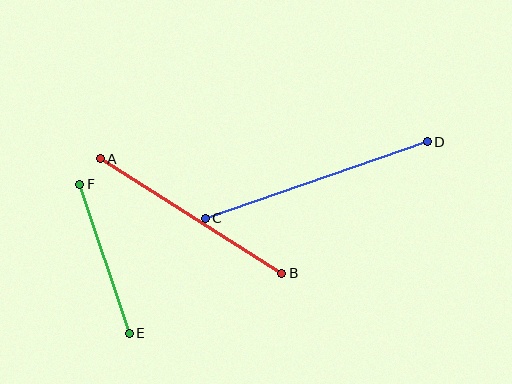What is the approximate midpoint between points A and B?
The midpoint is at approximately (191, 216) pixels.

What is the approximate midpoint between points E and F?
The midpoint is at approximately (105, 259) pixels.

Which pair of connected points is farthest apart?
Points C and D are farthest apart.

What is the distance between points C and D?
The distance is approximately 235 pixels.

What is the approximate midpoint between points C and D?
The midpoint is at approximately (316, 180) pixels.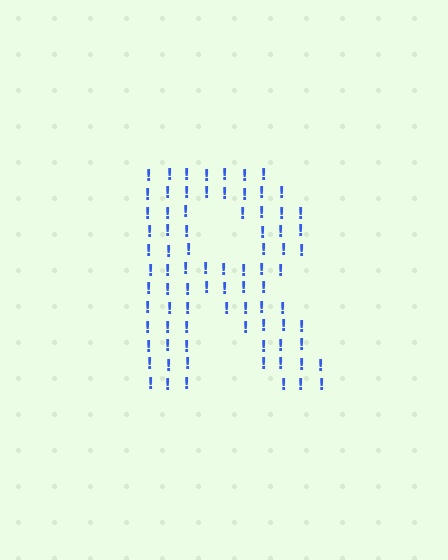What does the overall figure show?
The overall figure shows the letter R.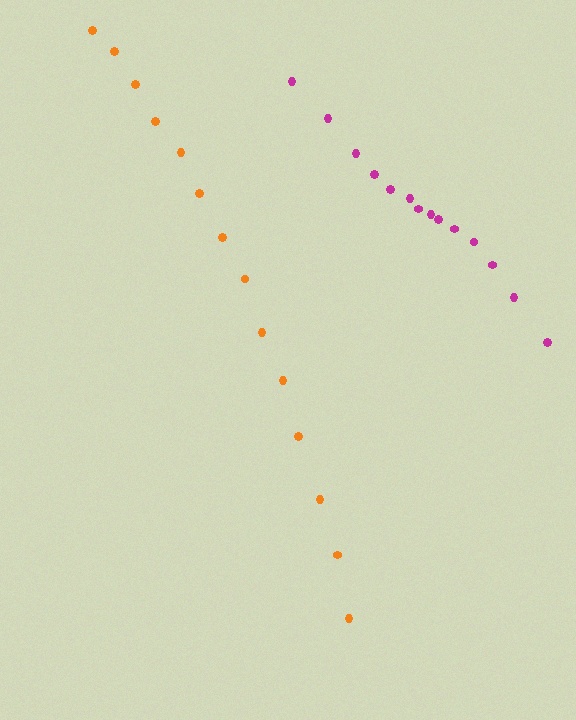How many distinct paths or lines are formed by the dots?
There are 2 distinct paths.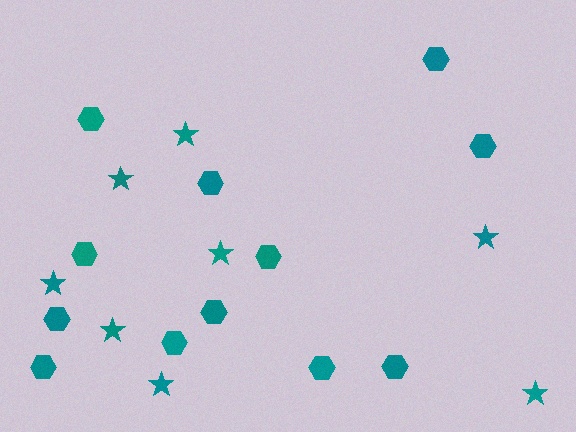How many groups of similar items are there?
There are 2 groups: one group of hexagons (12) and one group of stars (8).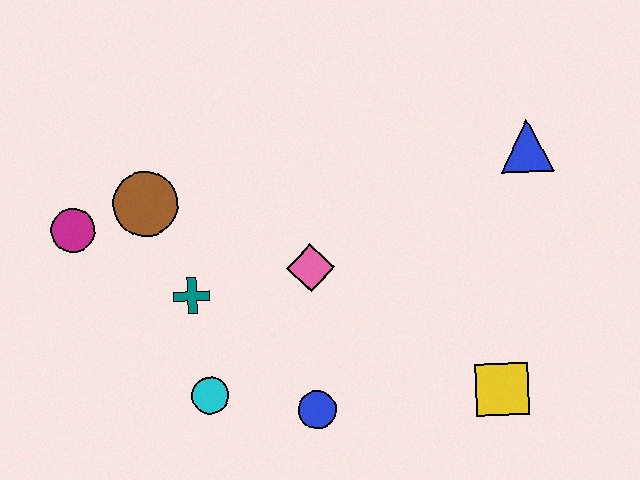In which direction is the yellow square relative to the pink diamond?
The yellow square is to the right of the pink diamond.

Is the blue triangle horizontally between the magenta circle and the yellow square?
No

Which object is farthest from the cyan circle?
The blue triangle is farthest from the cyan circle.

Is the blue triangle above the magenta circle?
Yes